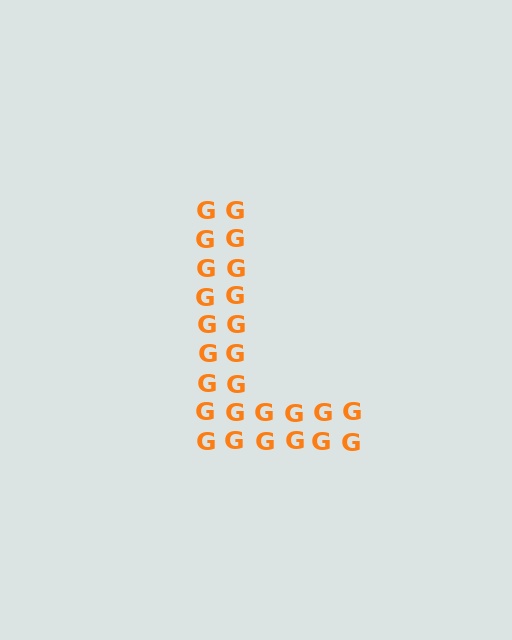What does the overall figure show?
The overall figure shows the letter L.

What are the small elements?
The small elements are letter G's.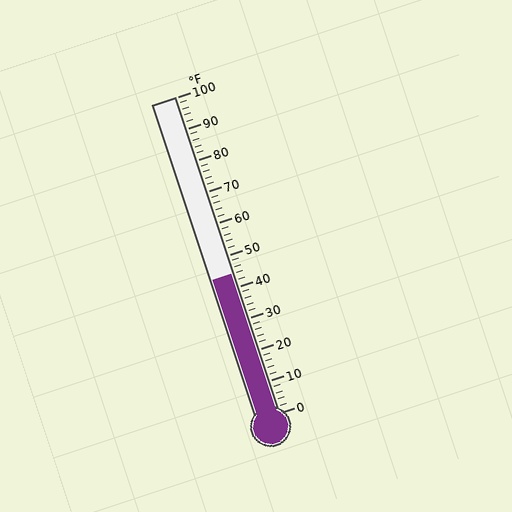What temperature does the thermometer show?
The thermometer shows approximately 44°F.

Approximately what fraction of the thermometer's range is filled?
The thermometer is filled to approximately 45% of its range.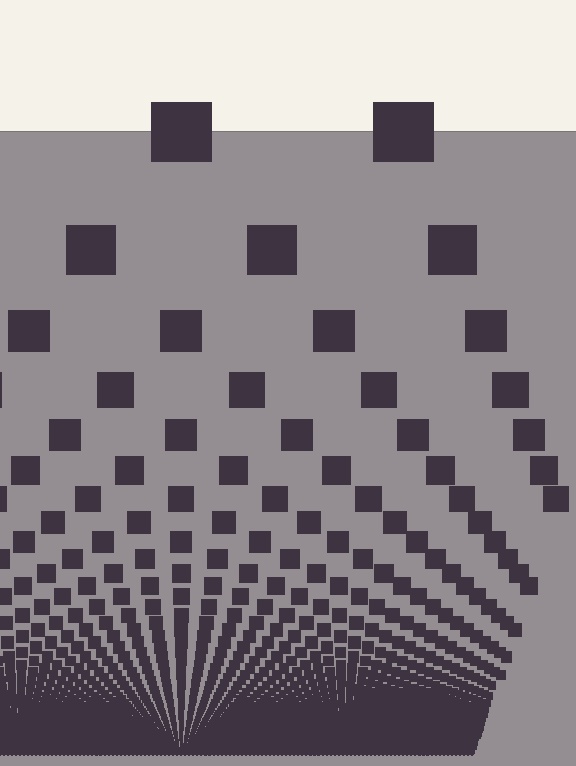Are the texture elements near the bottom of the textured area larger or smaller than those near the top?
Smaller. The gradient is inverted — elements near the bottom are smaller and denser.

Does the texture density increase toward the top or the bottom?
Density increases toward the bottom.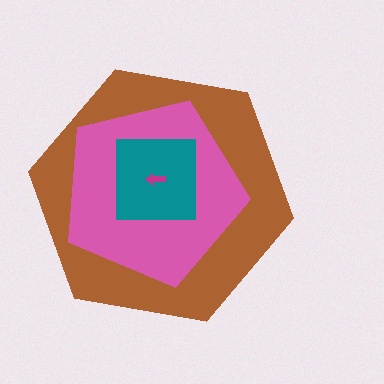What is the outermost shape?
The brown hexagon.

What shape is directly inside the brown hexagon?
The pink pentagon.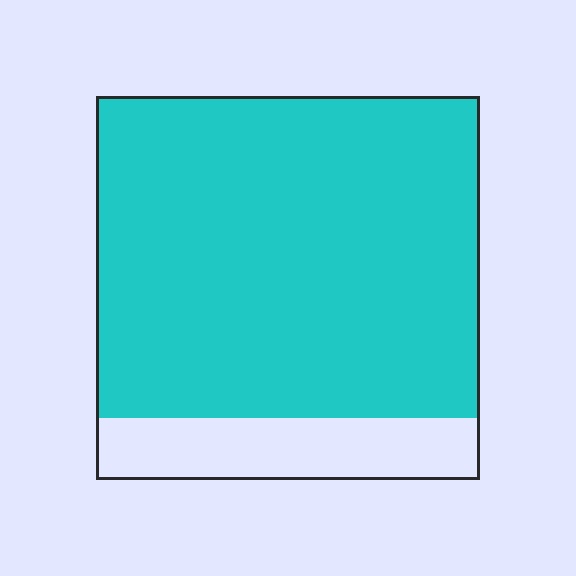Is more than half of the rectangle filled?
Yes.